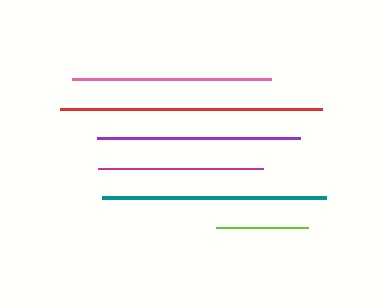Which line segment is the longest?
The red line is the longest at approximately 262 pixels.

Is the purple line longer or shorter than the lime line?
The purple line is longer than the lime line.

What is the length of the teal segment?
The teal segment is approximately 224 pixels long.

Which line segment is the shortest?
The lime line is the shortest at approximately 92 pixels.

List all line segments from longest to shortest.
From longest to shortest: red, teal, purple, pink, magenta, lime.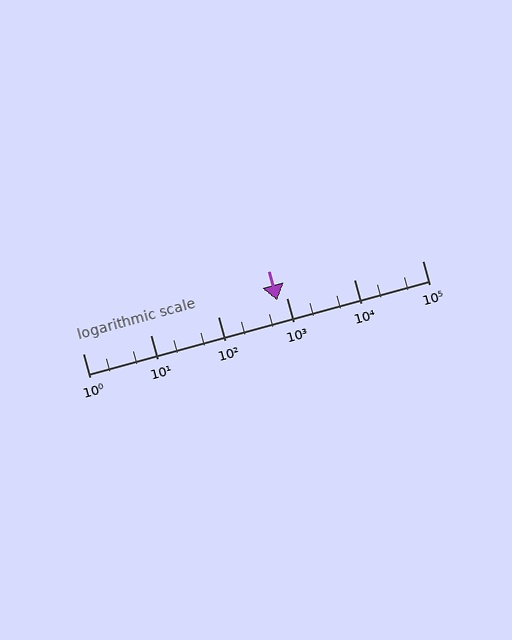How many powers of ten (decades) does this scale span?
The scale spans 5 decades, from 1 to 100000.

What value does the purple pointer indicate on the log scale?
The pointer indicates approximately 740.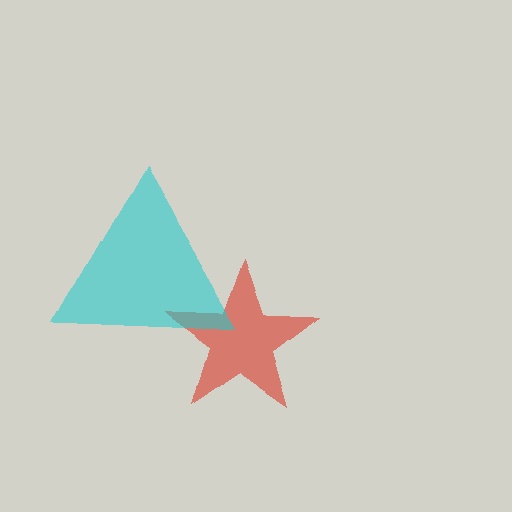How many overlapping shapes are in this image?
There are 2 overlapping shapes in the image.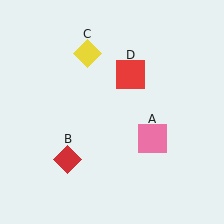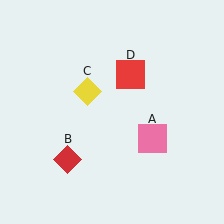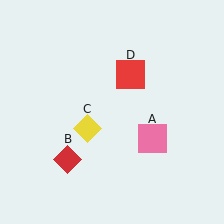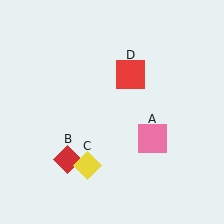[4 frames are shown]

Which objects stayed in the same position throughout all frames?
Pink square (object A) and red diamond (object B) and red square (object D) remained stationary.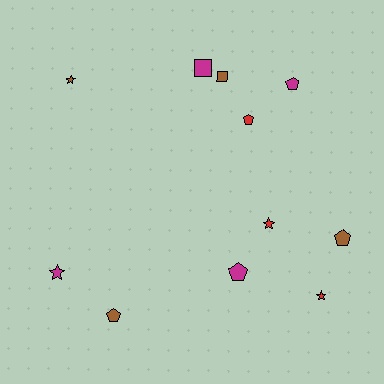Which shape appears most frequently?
Pentagon, with 5 objects.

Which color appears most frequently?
Magenta, with 4 objects.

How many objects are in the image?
There are 11 objects.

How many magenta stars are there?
There is 1 magenta star.